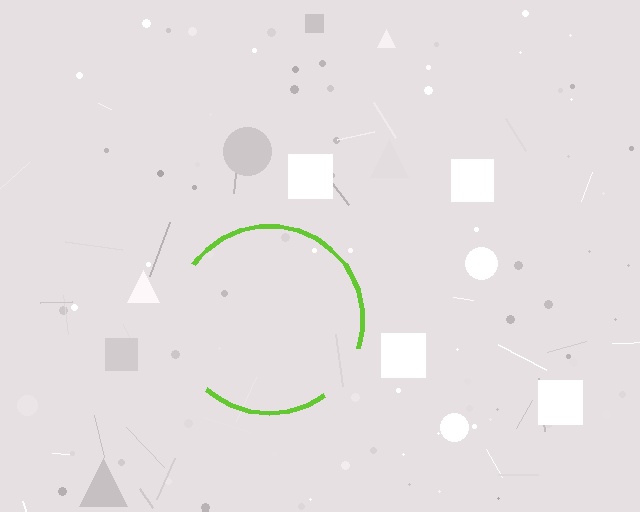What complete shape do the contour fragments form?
The contour fragments form a circle.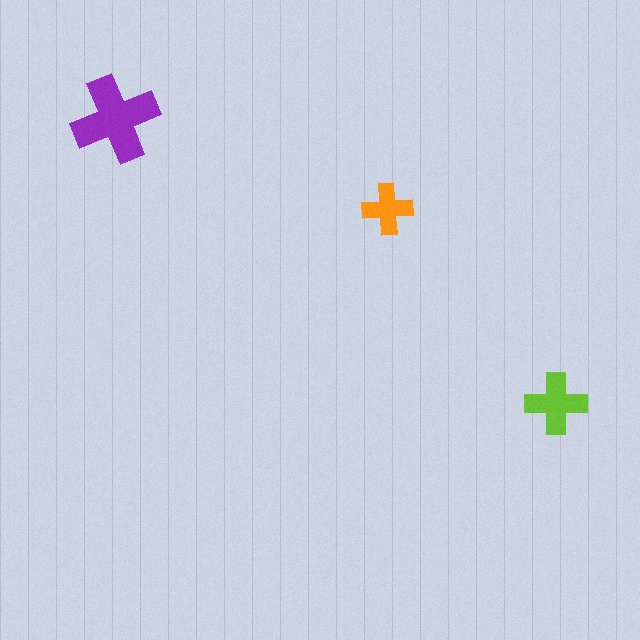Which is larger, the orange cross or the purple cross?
The purple one.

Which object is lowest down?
The lime cross is bottommost.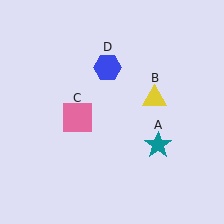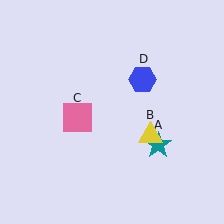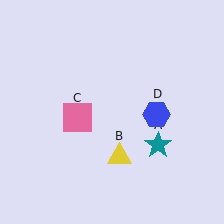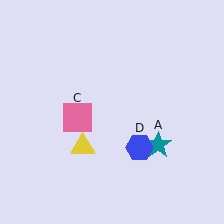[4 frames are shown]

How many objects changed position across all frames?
2 objects changed position: yellow triangle (object B), blue hexagon (object D).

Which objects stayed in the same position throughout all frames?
Teal star (object A) and pink square (object C) remained stationary.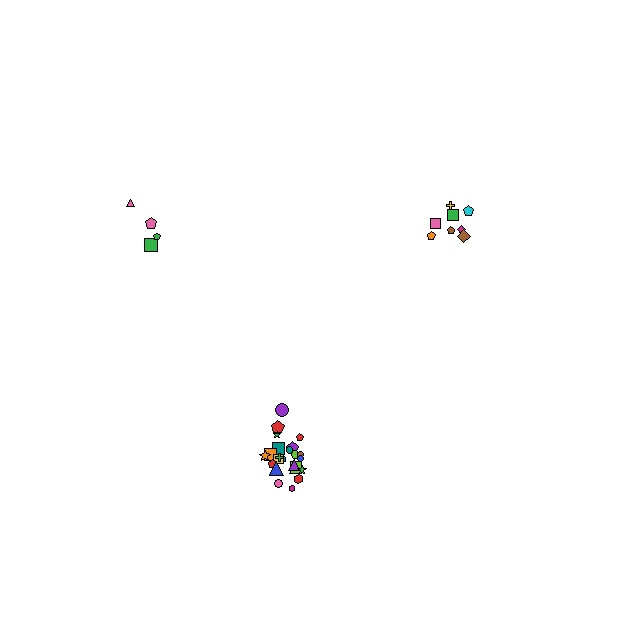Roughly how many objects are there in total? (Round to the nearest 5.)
Roughly 35 objects in total.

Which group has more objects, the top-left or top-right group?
The top-right group.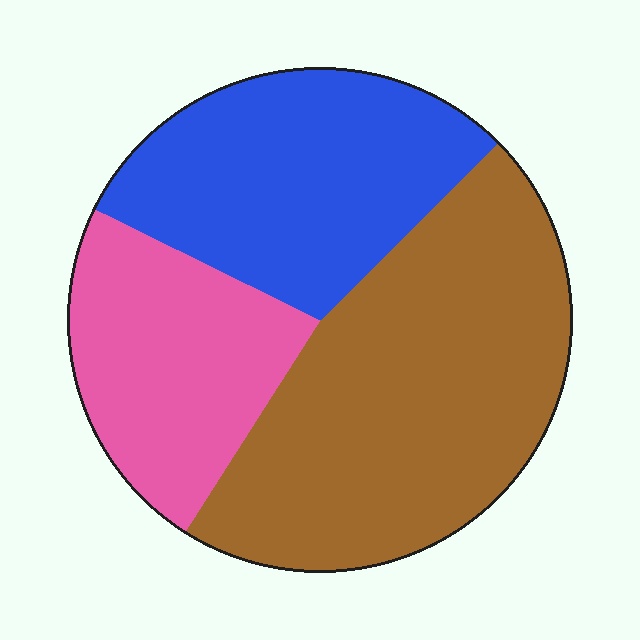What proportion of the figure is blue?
Blue covers about 30% of the figure.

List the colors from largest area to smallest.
From largest to smallest: brown, blue, pink.